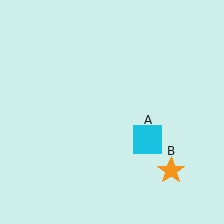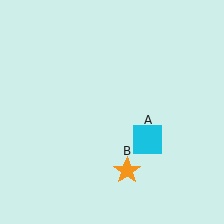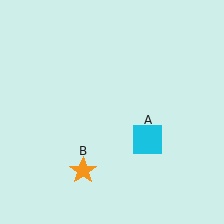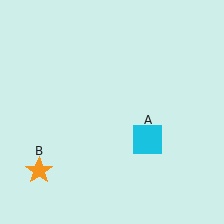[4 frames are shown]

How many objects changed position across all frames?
1 object changed position: orange star (object B).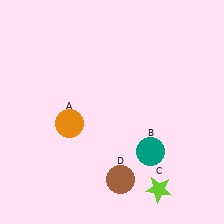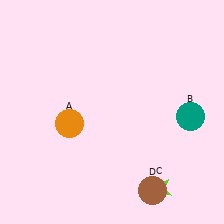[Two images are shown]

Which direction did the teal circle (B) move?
The teal circle (B) moved right.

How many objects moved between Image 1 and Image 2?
2 objects moved between the two images.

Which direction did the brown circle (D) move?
The brown circle (D) moved right.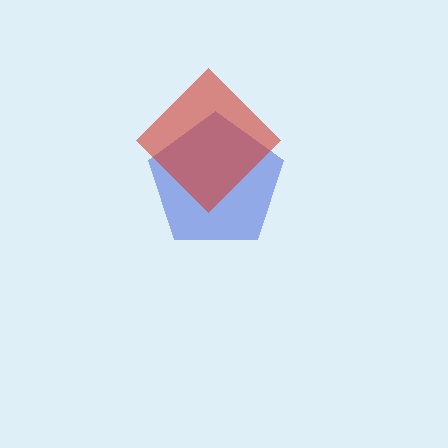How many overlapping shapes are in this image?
There are 2 overlapping shapes in the image.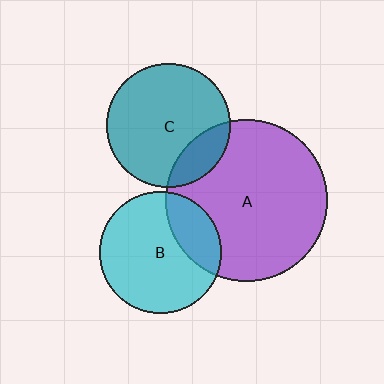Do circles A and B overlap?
Yes.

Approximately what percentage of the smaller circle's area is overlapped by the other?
Approximately 25%.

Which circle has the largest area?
Circle A (purple).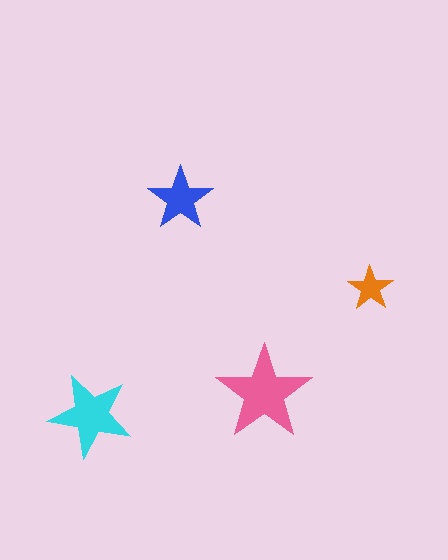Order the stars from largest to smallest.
the pink one, the cyan one, the blue one, the orange one.